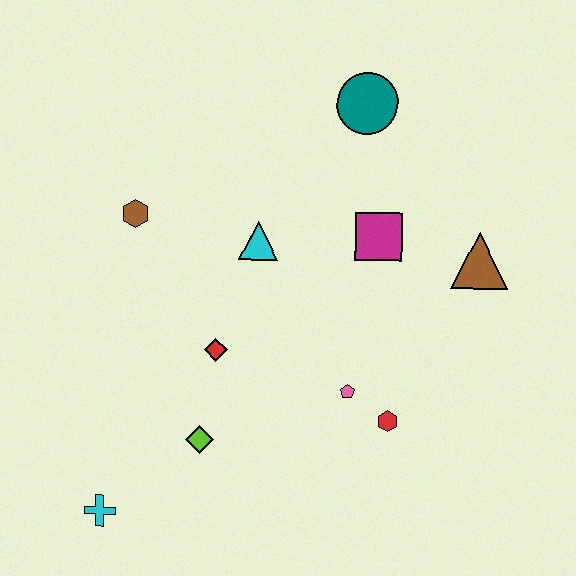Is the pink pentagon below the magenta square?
Yes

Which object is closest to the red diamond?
The lime diamond is closest to the red diamond.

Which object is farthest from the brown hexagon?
The brown triangle is farthest from the brown hexagon.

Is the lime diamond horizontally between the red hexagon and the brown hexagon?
Yes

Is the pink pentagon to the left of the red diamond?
No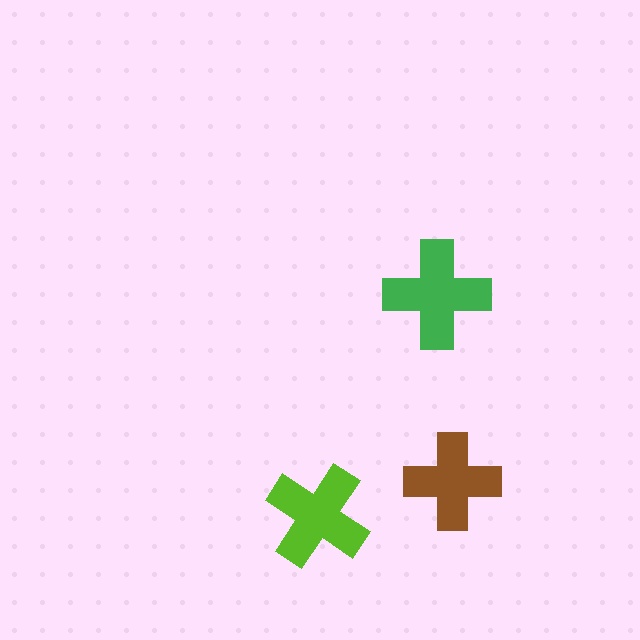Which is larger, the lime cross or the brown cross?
The lime one.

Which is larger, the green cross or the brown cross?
The green one.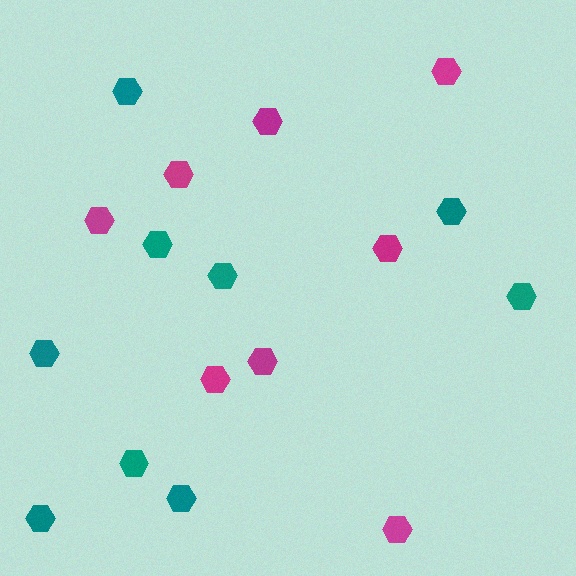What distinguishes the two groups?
There are 2 groups: one group of teal hexagons (9) and one group of magenta hexagons (8).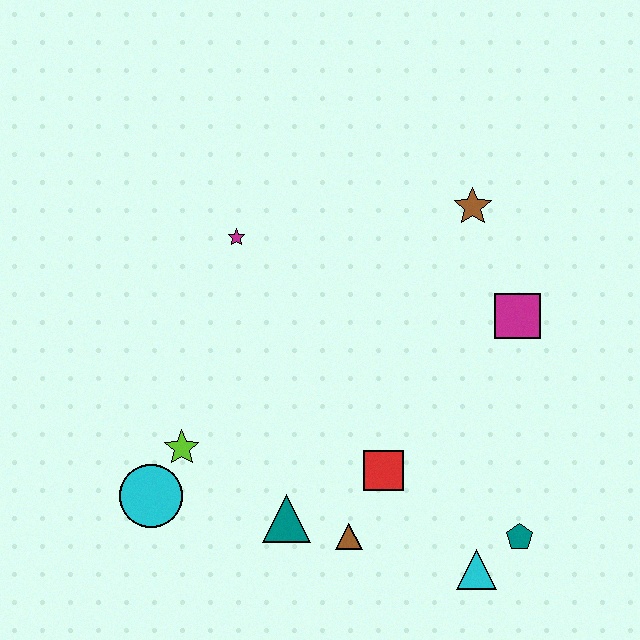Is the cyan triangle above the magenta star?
No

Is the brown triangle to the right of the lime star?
Yes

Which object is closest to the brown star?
The magenta square is closest to the brown star.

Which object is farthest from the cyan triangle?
The magenta star is farthest from the cyan triangle.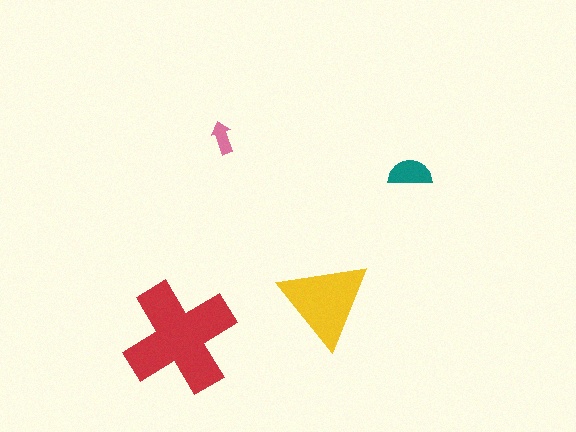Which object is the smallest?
The pink arrow.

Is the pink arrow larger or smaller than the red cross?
Smaller.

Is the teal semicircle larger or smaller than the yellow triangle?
Smaller.